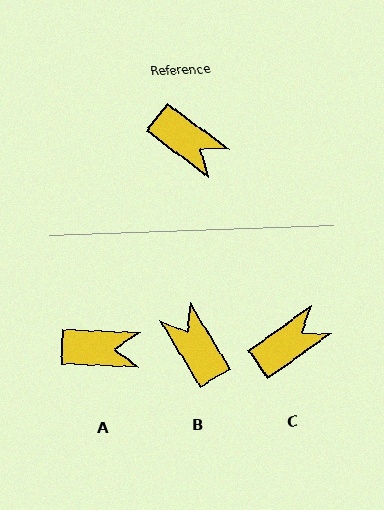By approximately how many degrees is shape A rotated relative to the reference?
Approximately 33 degrees counter-clockwise.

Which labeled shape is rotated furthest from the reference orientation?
B, about 157 degrees away.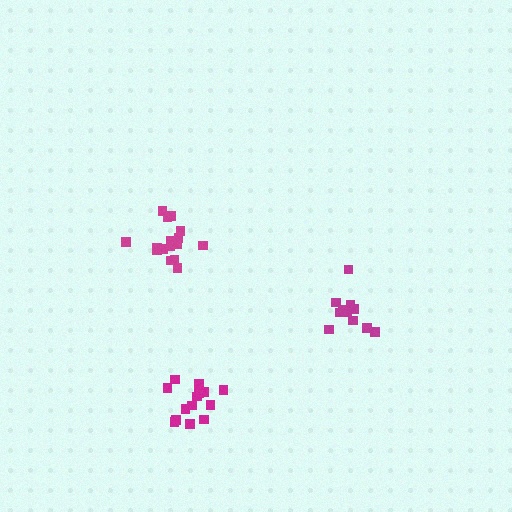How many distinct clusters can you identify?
There are 3 distinct clusters.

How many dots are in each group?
Group 1: 11 dots, Group 2: 16 dots, Group 3: 14 dots (41 total).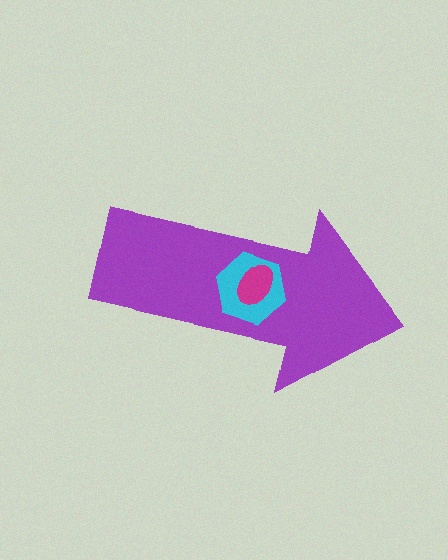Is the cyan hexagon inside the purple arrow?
Yes.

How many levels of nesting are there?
3.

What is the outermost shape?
The purple arrow.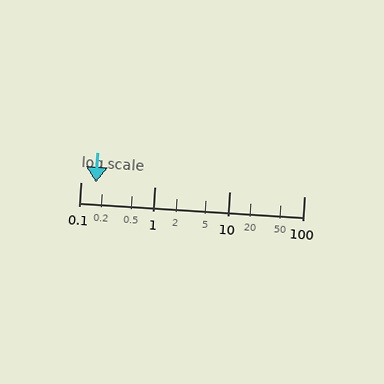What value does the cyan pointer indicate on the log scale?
The pointer indicates approximately 0.16.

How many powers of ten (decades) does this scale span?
The scale spans 3 decades, from 0.1 to 100.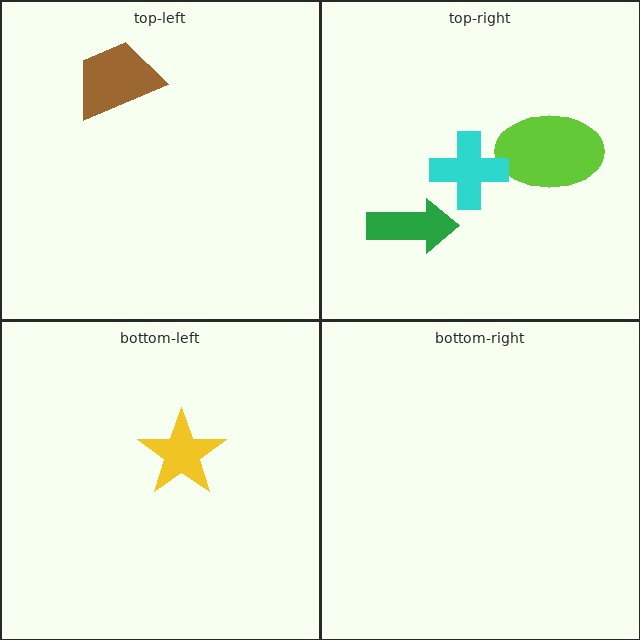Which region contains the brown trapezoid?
The top-left region.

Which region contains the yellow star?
The bottom-left region.